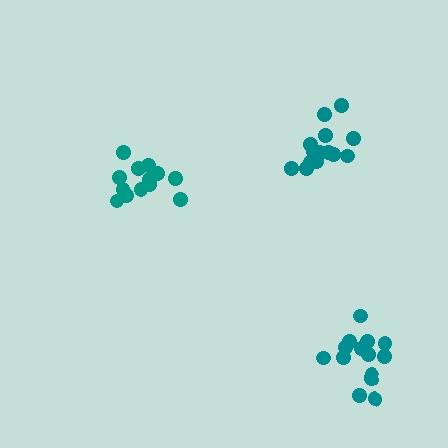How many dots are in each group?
Group 1: 14 dots, Group 2: 15 dots, Group 3: 13 dots (42 total).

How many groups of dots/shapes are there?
There are 3 groups.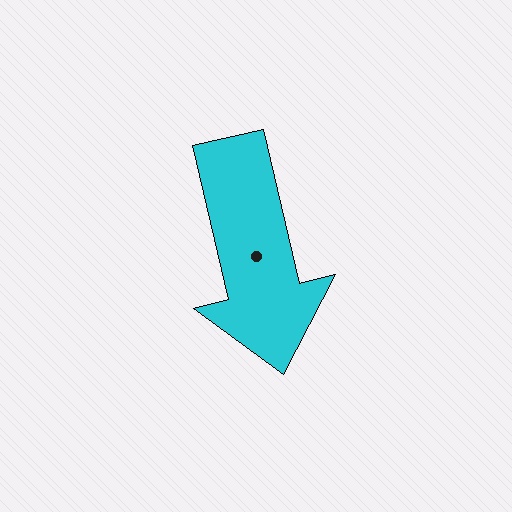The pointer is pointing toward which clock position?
Roughly 6 o'clock.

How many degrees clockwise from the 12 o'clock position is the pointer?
Approximately 167 degrees.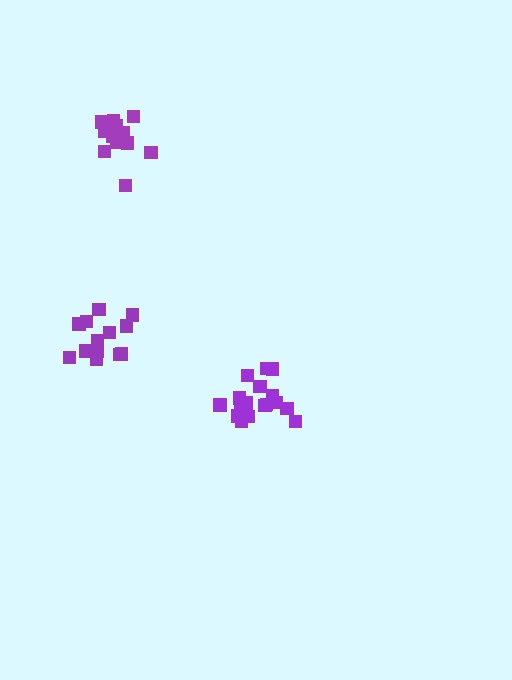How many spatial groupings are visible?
There are 3 spatial groupings.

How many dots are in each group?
Group 1: 17 dots, Group 2: 13 dots, Group 3: 13 dots (43 total).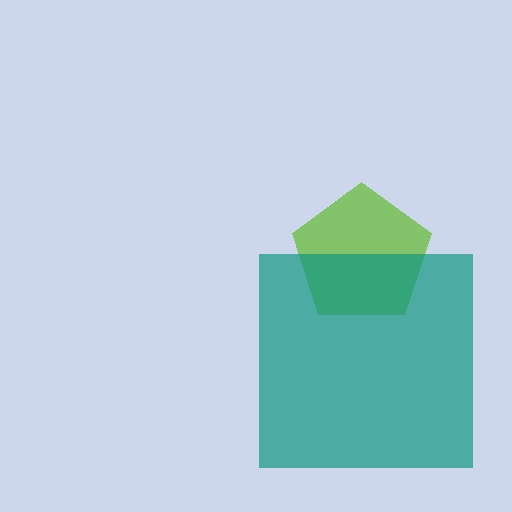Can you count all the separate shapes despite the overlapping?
Yes, there are 2 separate shapes.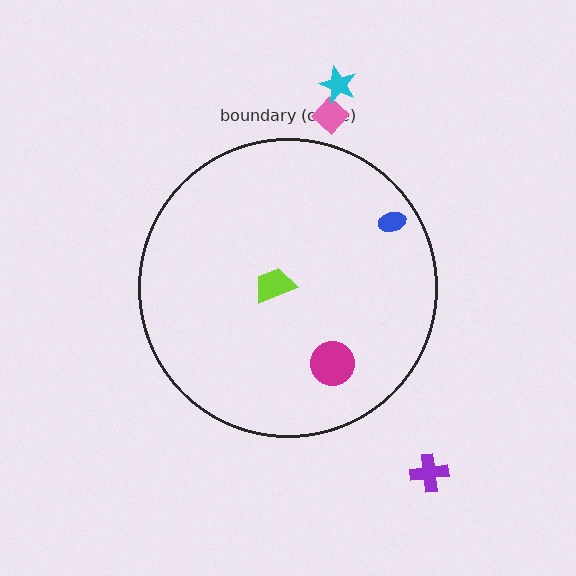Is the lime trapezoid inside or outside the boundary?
Inside.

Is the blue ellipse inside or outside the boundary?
Inside.